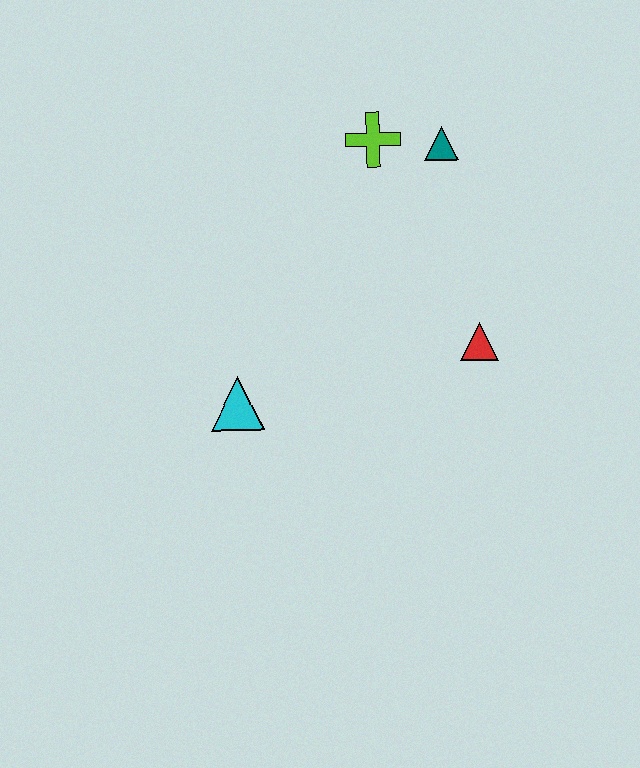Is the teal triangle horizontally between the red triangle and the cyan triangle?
Yes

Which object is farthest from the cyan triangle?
The teal triangle is farthest from the cyan triangle.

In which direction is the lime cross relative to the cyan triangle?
The lime cross is above the cyan triangle.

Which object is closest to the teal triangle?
The lime cross is closest to the teal triangle.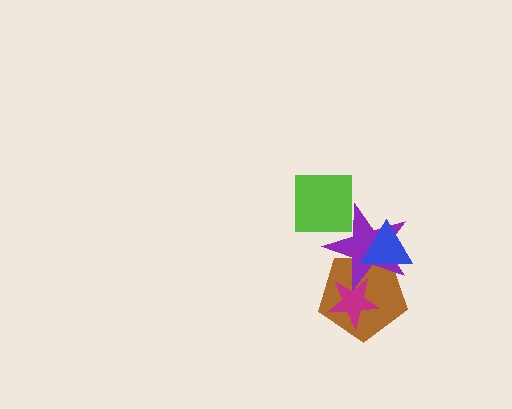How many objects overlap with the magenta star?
2 objects overlap with the magenta star.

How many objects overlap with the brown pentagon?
3 objects overlap with the brown pentagon.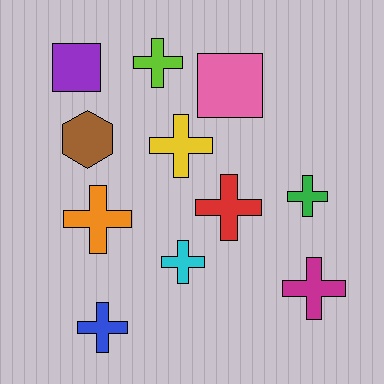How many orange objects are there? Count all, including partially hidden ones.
There is 1 orange object.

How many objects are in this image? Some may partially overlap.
There are 11 objects.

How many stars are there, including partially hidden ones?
There are no stars.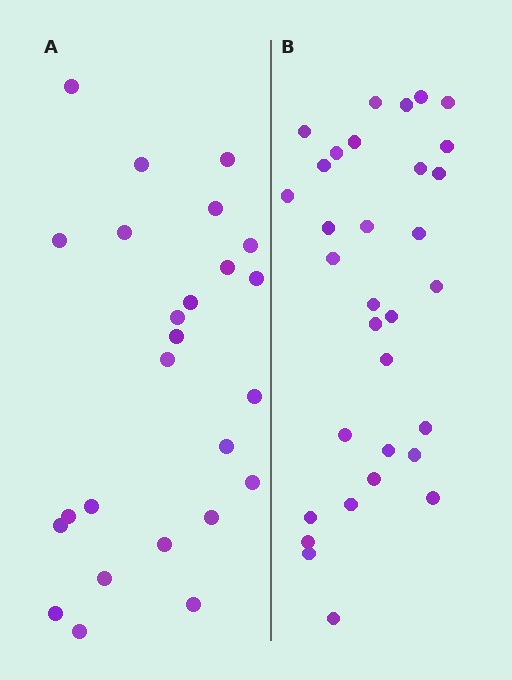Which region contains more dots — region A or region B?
Region B (the right region) has more dots.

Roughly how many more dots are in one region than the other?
Region B has roughly 8 or so more dots than region A.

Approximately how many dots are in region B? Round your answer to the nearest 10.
About 30 dots. (The exact count is 32, which rounds to 30.)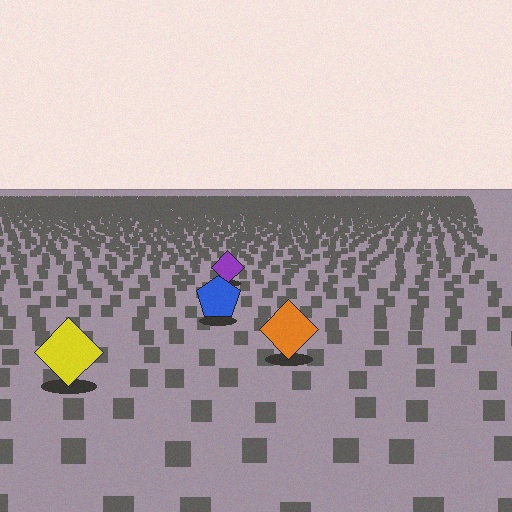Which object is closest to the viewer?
The yellow diamond is closest. The texture marks near it are larger and more spread out.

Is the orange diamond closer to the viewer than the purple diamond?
Yes. The orange diamond is closer — you can tell from the texture gradient: the ground texture is coarser near it.